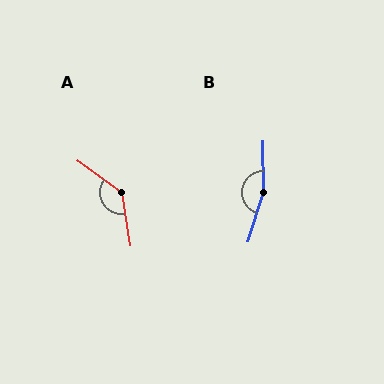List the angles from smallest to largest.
A (135°), B (162°).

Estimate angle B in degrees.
Approximately 162 degrees.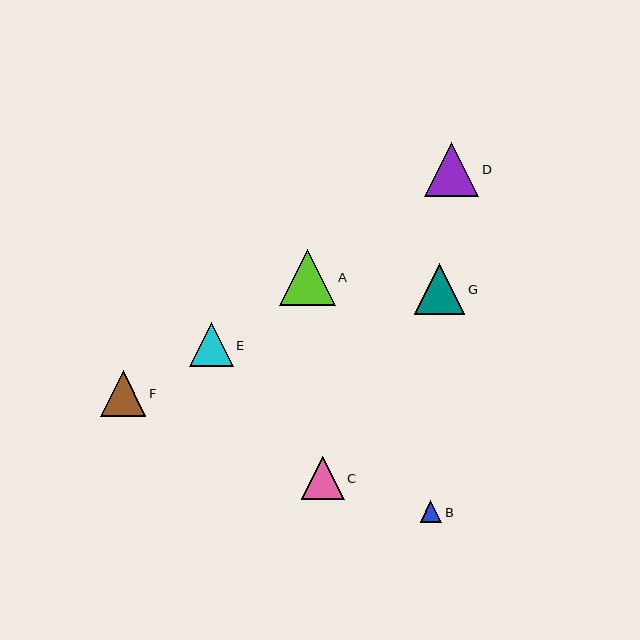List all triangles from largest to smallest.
From largest to smallest: A, D, G, F, E, C, B.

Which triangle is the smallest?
Triangle B is the smallest with a size of approximately 22 pixels.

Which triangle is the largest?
Triangle A is the largest with a size of approximately 55 pixels.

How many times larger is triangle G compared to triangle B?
Triangle G is approximately 2.3 times the size of triangle B.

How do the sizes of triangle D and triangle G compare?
Triangle D and triangle G are approximately the same size.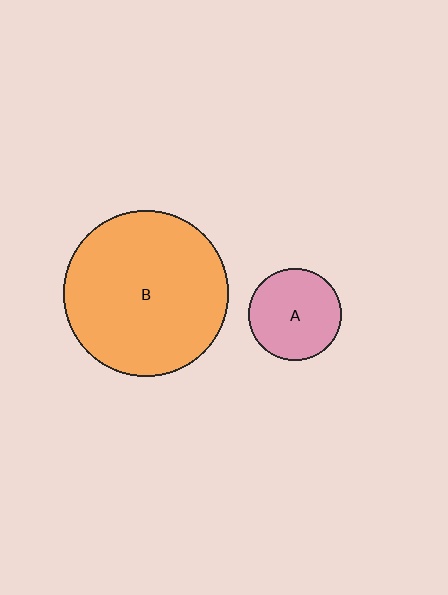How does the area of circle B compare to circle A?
Approximately 3.2 times.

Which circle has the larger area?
Circle B (orange).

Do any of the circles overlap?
No, none of the circles overlap.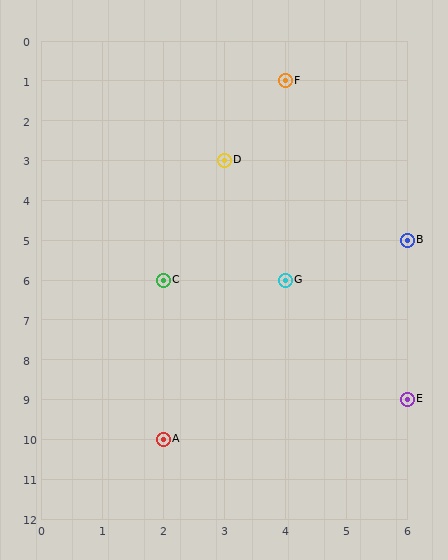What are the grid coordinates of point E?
Point E is at grid coordinates (6, 9).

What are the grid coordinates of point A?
Point A is at grid coordinates (2, 10).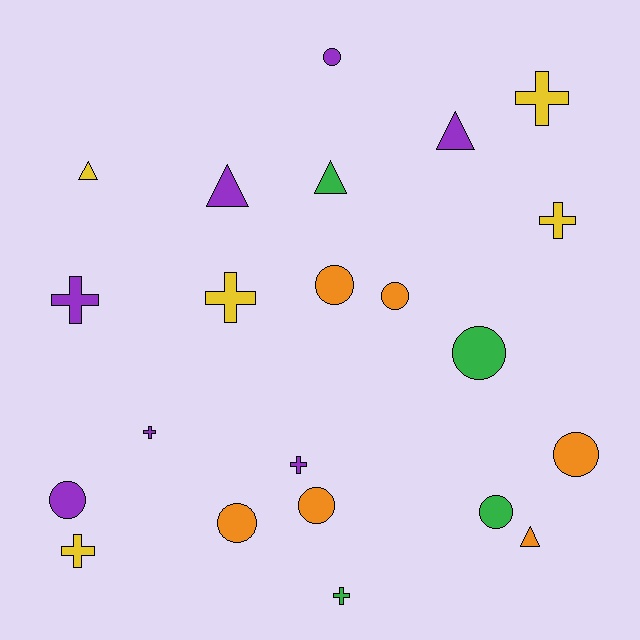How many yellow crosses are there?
There are 4 yellow crosses.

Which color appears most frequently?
Purple, with 7 objects.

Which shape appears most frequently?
Circle, with 9 objects.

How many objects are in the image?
There are 22 objects.